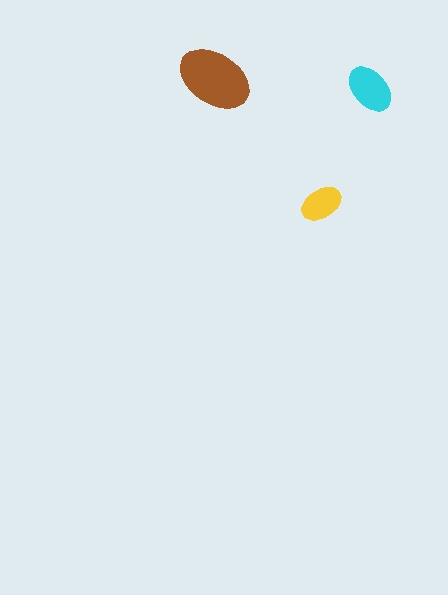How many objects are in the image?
There are 3 objects in the image.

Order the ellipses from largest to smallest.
the brown one, the cyan one, the yellow one.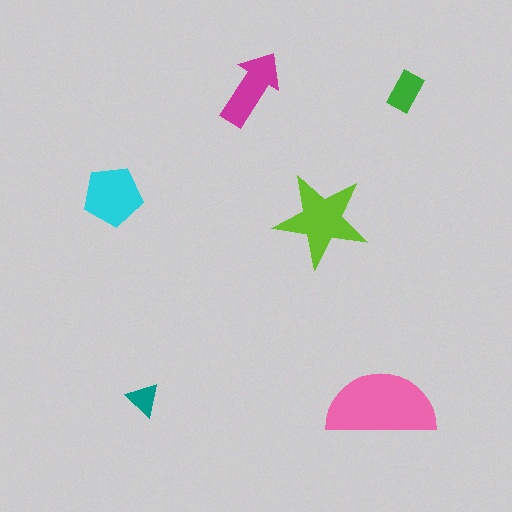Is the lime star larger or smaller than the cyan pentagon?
Larger.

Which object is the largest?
The pink semicircle.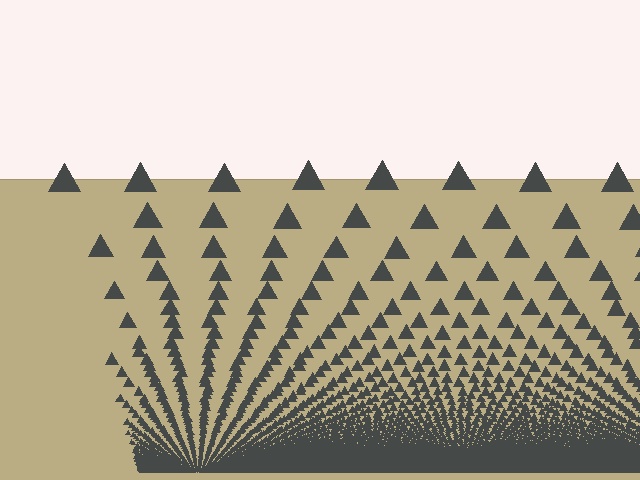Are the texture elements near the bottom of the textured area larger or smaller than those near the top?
Smaller. The gradient is inverted — elements near the bottom are smaller and denser.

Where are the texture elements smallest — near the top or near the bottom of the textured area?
Near the bottom.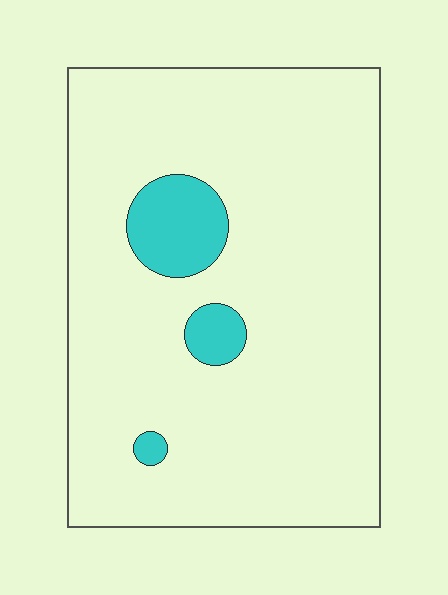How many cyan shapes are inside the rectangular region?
3.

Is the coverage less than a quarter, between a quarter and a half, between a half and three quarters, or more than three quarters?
Less than a quarter.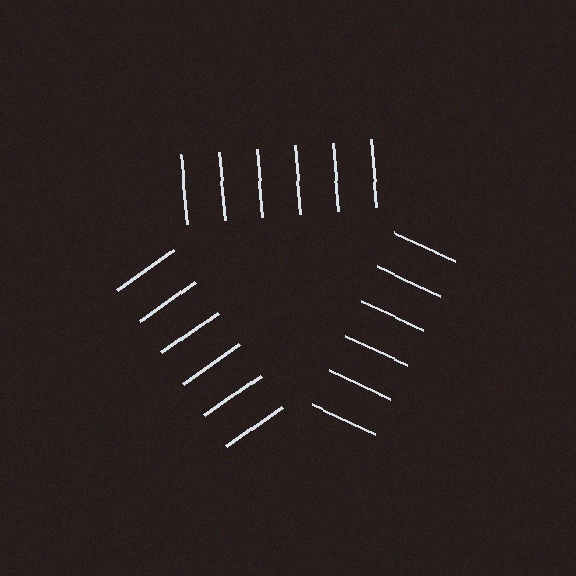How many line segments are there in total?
18 — 6 along each of the 3 edges.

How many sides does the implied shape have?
3 sides — the line-ends trace a triangle.